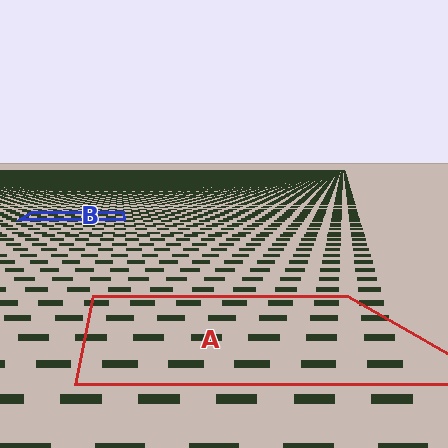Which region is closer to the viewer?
Region A is closer. The texture elements there are larger and more spread out.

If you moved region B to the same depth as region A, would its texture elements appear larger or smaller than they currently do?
They would appear larger. At a closer depth, the same texture elements are projected at a bigger on-screen size.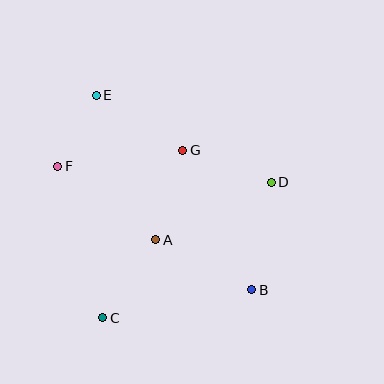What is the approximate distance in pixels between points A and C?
The distance between A and C is approximately 94 pixels.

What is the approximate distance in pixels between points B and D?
The distance between B and D is approximately 109 pixels.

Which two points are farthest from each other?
Points B and E are farthest from each other.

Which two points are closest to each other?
Points E and F are closest to each other.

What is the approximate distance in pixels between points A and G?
The distance between A and G is approximately 94 pixels.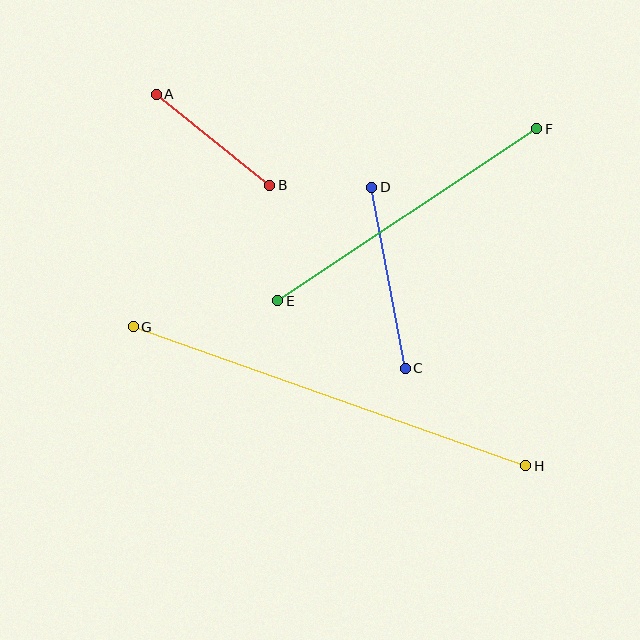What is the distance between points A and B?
The distance is approximately 146 pixels.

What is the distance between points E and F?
The distance is approximately 311 pixels.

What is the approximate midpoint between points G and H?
The midpoint is at approximately (330, 396) pixels.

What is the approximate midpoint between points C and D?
The midpoint is at approximately (389, 278) pixels.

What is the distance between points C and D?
The distance is approximately 184 pixels.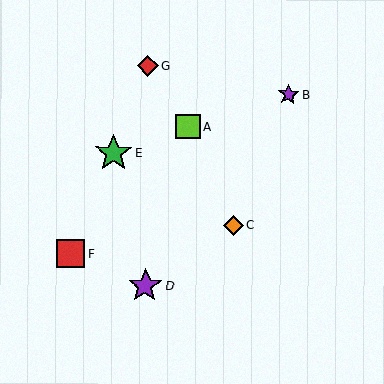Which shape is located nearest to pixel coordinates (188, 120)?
The lime square (labeled A) at (188, 127) is nearest to that location.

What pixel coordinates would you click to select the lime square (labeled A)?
Click at (188, 127) to select the lime square A.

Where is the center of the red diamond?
The center of the red diamond is at (148, 66).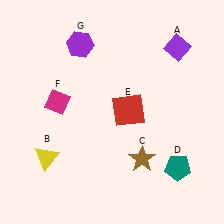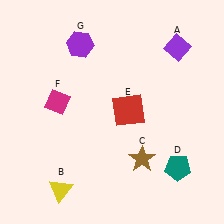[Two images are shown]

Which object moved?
The yellow triangle (B) moved down.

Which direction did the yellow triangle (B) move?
The yellow triangle (B) moved down.